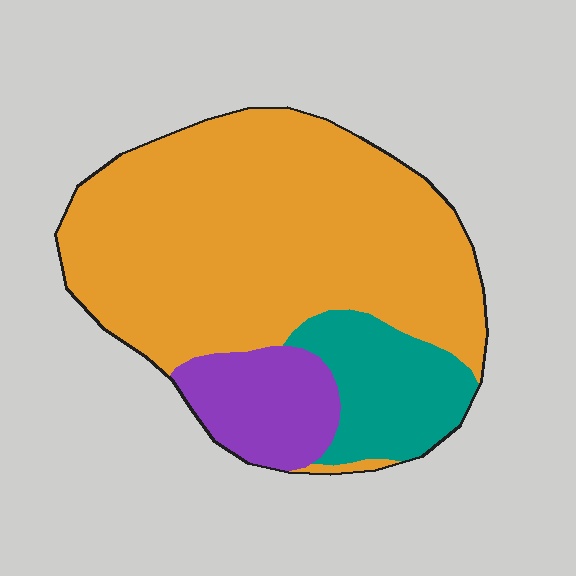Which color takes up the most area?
Orange, at roughly 70%.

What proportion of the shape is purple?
Purple takes up about one eighth (1/8) of the shape.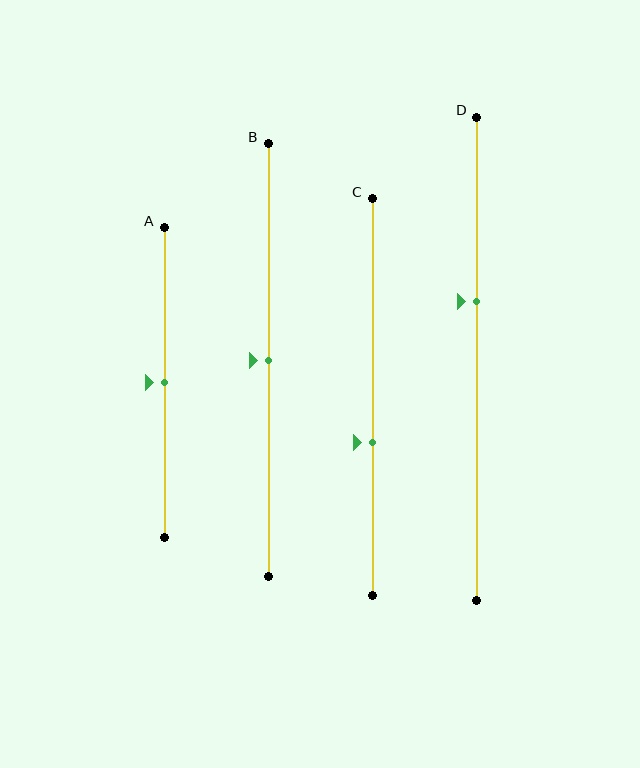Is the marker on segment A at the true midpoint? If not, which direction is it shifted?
Yes, the marker on segment A is at the true midpoint.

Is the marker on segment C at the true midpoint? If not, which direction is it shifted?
No, the marker on segment C is shifted downward by about 11% of the segment length.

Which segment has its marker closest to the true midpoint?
Segment A has its marker closest to the true midpoint.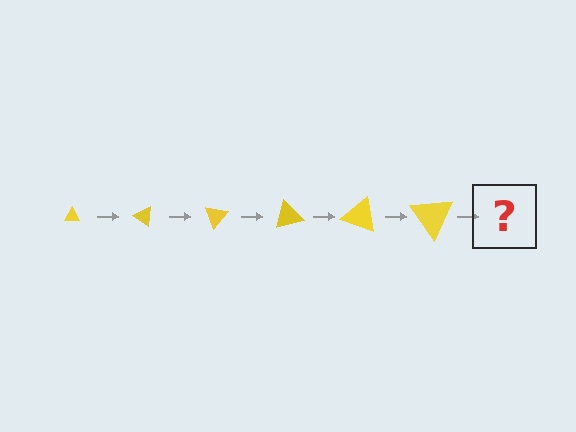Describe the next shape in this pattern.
It should be a triangle, larger than the previous one and rotated 210 degrees from the start.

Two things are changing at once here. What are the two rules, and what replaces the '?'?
The two rules are that the triangle grows larger each step and it rotates 35 degrees each step. The '?' should be a triangle, larger than the previous one and rotated 210 degrees from the start.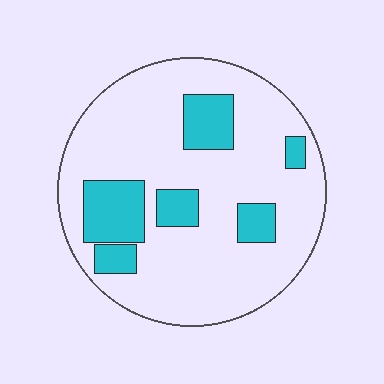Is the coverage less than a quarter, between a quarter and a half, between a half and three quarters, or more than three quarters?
Less than a quarter.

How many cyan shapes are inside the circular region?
6.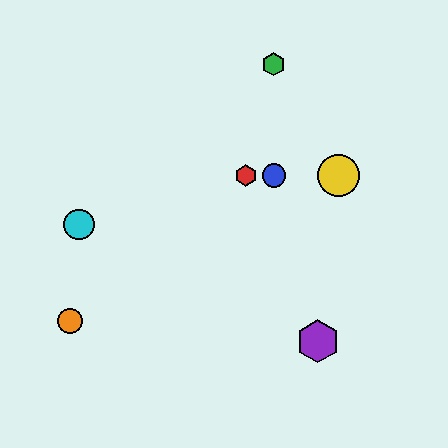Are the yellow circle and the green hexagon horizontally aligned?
No, the yellow circle is at y≈176 and the green hexagon is at y≈64.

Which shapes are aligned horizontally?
The red hexagon, the blue circle, the yellow circle are aligned horizontally.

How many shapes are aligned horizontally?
3 shapes (the red hexagon, the blue circle, the yellow circle) are aligned horizontally.